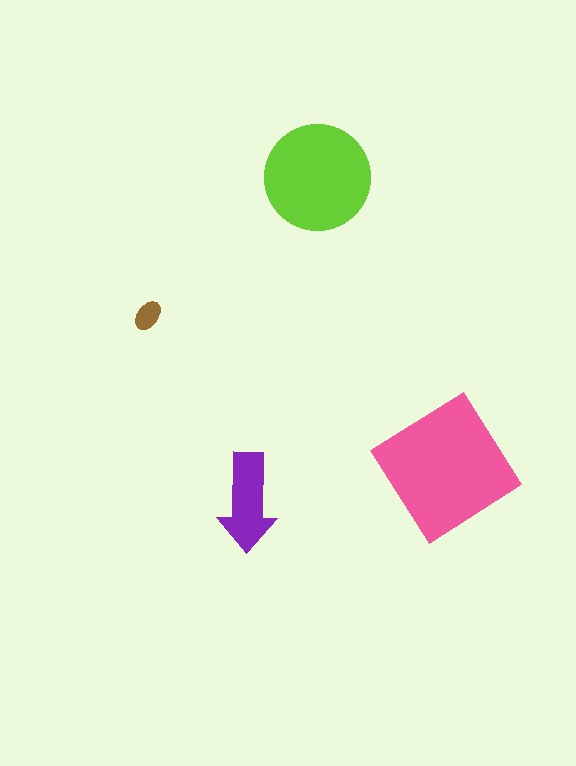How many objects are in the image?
There are 4 objects in the image.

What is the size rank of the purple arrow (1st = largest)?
3rd.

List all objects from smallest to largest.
The brown ellipse, the purple arrow, the lime circle, the pink diamond.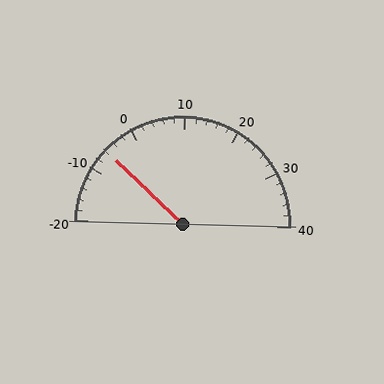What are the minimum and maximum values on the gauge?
The gauge ranges from -20 to 40.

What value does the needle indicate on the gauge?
The needle indicates approximately -6.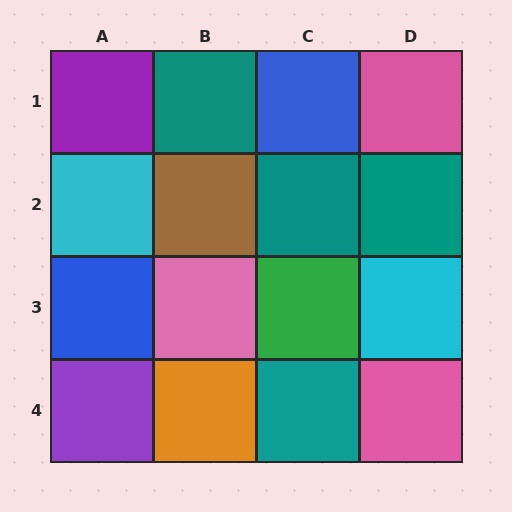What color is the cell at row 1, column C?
Blue.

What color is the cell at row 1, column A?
Purple.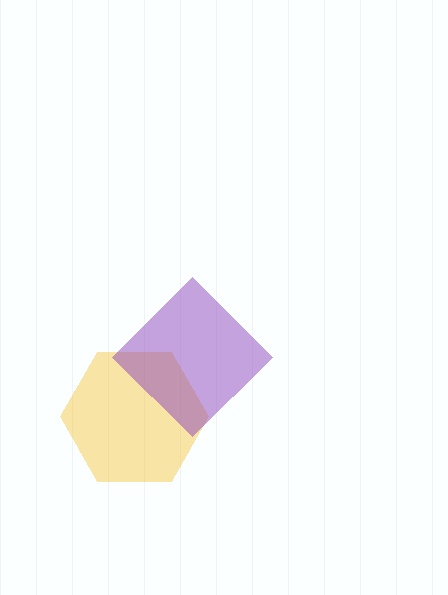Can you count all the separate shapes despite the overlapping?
Yes, there are 2 separate shapes.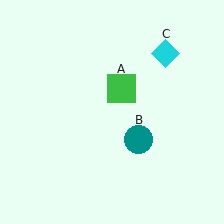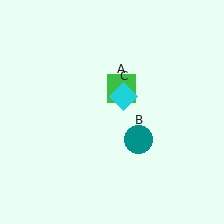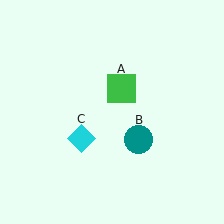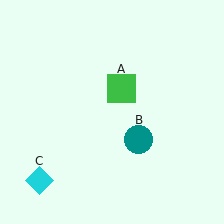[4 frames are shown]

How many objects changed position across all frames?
1 object changed position: cyan diamond (object C).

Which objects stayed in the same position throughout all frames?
Green square (object A) and teal circle (object B) remained stationary.